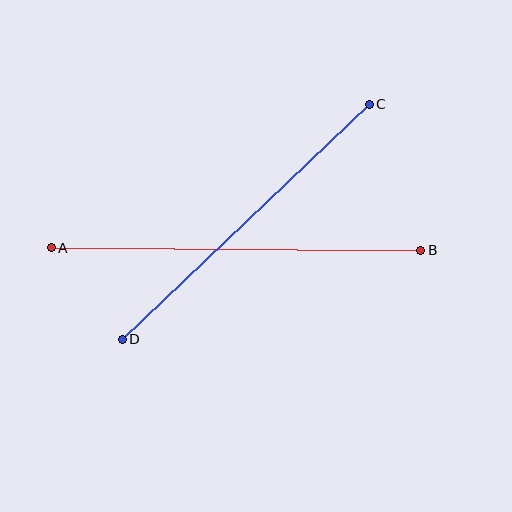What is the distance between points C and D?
The distance is approximately 341 pixels.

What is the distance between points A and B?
The distance is approximately 369 pixels.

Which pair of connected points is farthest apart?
Points A and B are farthest apart.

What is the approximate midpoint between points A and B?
The midpoint is at approximately (236, 249) pixels.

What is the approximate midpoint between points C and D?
The midpoint is at approximately (246, 222) pixels.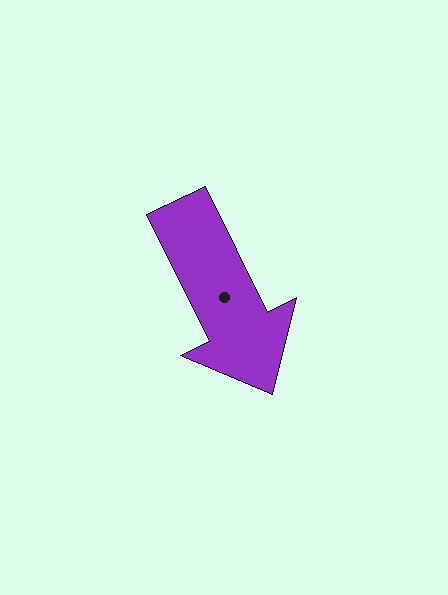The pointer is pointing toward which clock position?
Roughly 5 o'clock.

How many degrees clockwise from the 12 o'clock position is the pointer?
Approximately 154 degrees.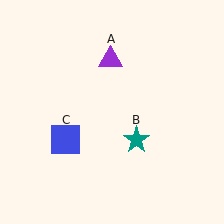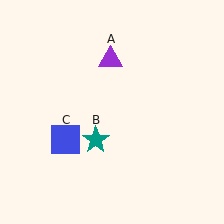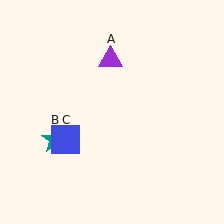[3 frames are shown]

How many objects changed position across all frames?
1 object changed position: teal star (object B).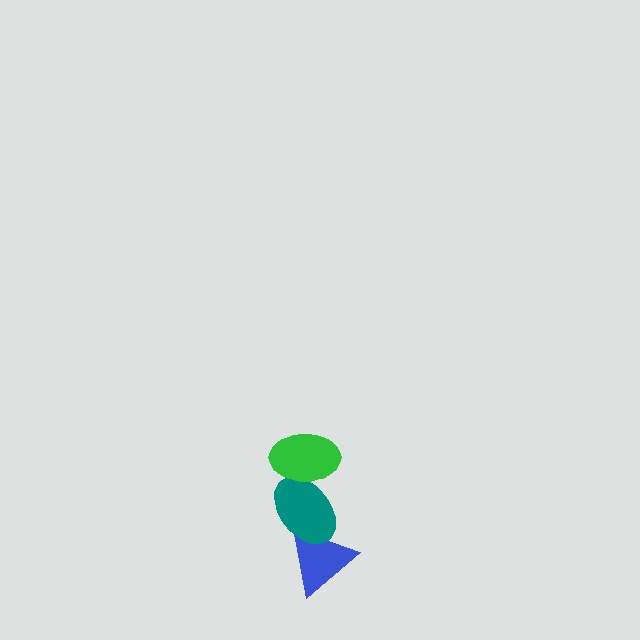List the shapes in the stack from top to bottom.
From top to bottom: the green ellipse, the teal ellipse, the blue triangle.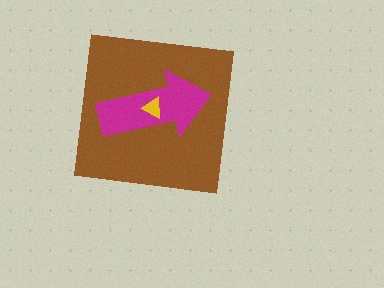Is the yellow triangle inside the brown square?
Yes.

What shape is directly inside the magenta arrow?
The yellow triangle.